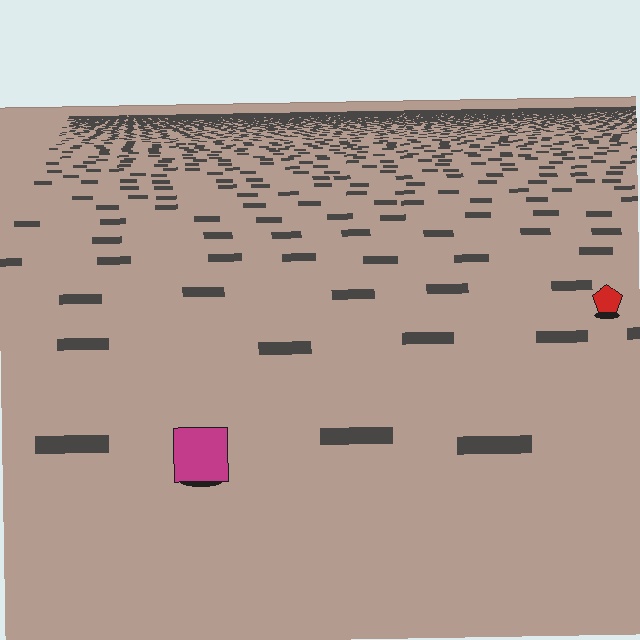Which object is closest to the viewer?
The magenta square is closest. The texture marks near it are larger and more spread out.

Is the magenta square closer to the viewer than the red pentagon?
Yes. The magenta square is closer — you can tell from the texture gradient: the ground texture is coarser near it.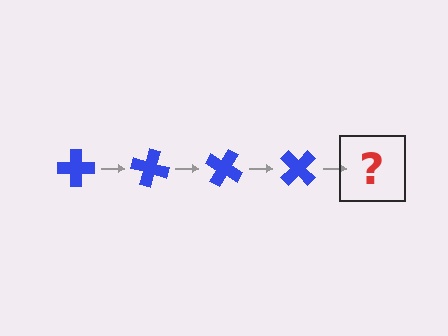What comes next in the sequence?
The next element should be a blue cross rotated 60 degrees.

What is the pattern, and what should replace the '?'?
The pattern is that the cross rotates 15 degrees each step. The '?' should be a blue cross rotated 60 degrees.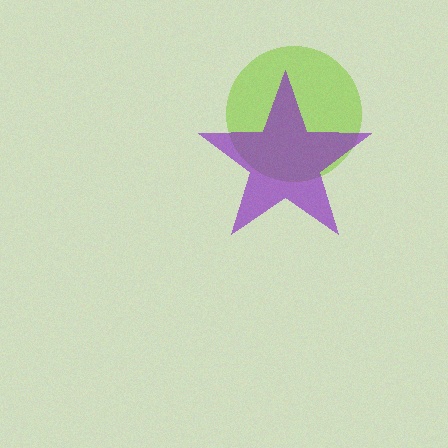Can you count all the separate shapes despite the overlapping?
Yes, there are 2 separate shapes.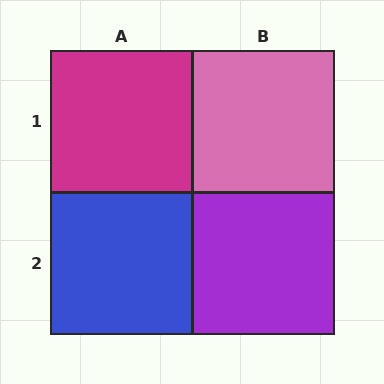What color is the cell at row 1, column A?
Magenta.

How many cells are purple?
1 cell is purple.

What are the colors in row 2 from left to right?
Blue, purple.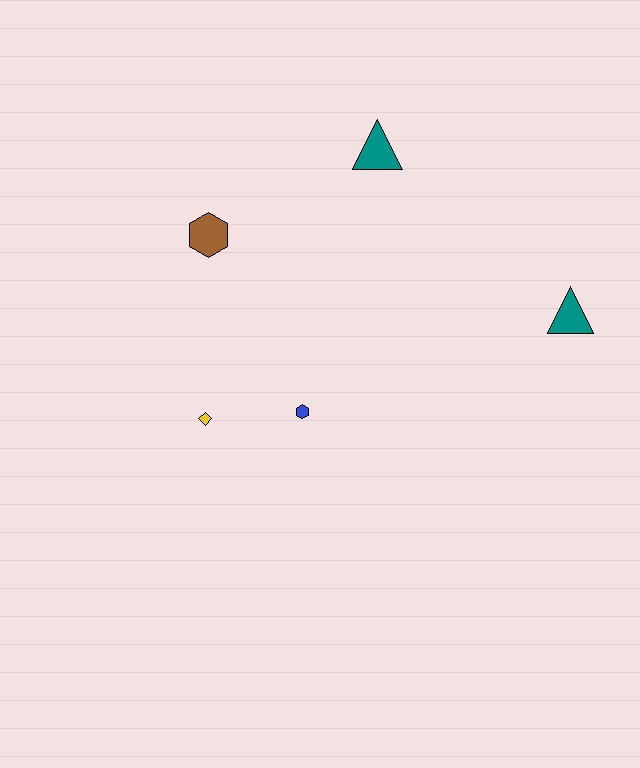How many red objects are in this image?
There are no red objects.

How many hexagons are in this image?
There are 2 hexagons.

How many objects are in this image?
There are 5 objects.